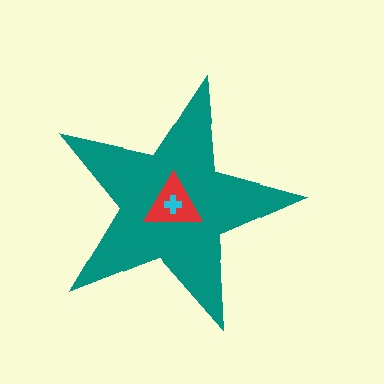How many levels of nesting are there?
3.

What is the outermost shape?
The teal star.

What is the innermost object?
The cyan cross.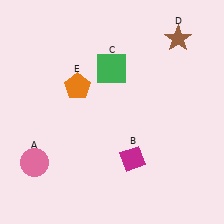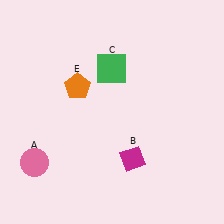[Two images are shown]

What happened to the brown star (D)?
The brown star (D) was removed in Image 2. It was in the top-right area of Image 1.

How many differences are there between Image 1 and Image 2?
There is 1 difference between the two images.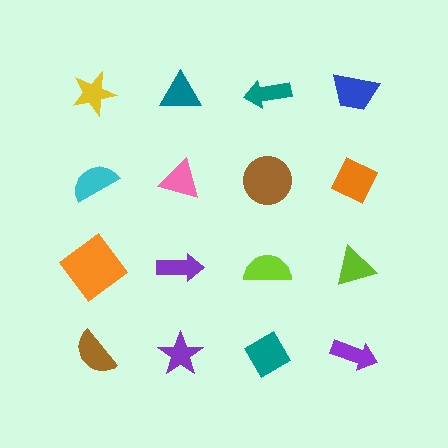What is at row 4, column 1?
A brown semicircle.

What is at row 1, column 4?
A blue trapezoid.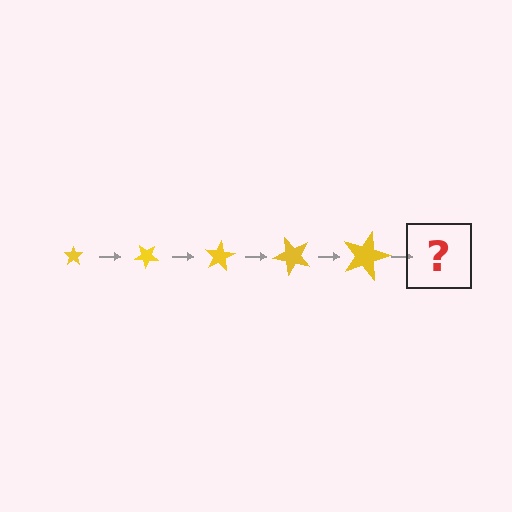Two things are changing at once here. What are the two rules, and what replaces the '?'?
The two rules are that the star grows larger each step and it rotates 40 degrees each step. The '?' should be a star, larger than the previous one and rotated 200 degrees from the start.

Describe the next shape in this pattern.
It should be a star, larger than the previous one and rotated 200 degrees from the start.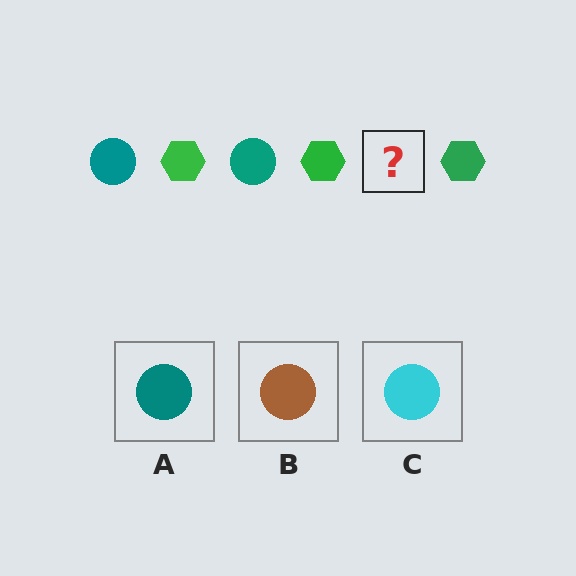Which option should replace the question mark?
Option A.